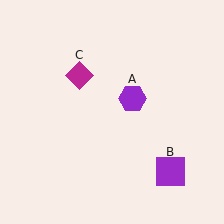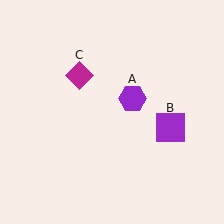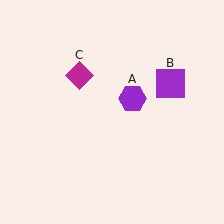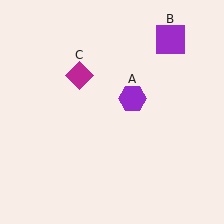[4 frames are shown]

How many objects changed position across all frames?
1 object changed position: purple square (object B).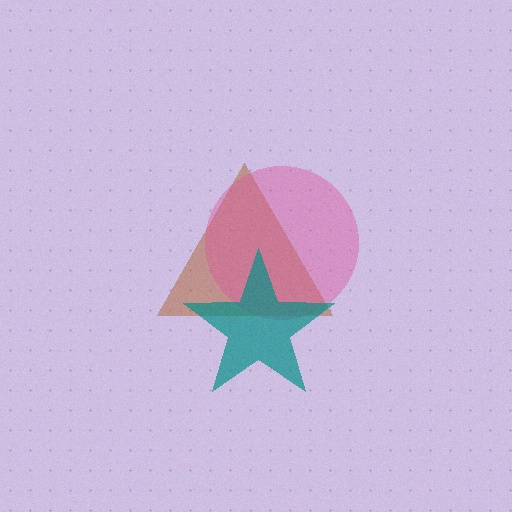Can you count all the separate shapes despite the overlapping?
Yes, there are 3 separate shapes.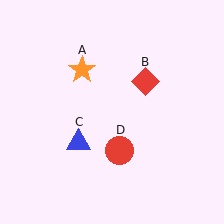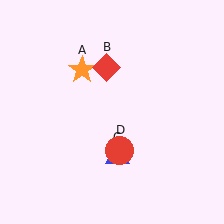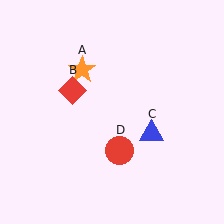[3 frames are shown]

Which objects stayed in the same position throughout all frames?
Orange star (object A) and red circle (object D) remained stationary.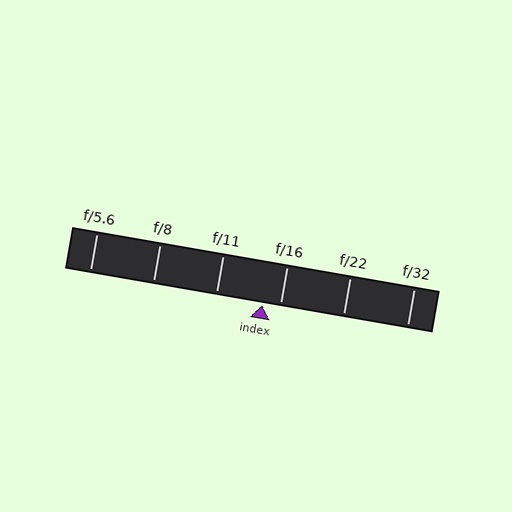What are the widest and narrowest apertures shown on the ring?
The widest aperture shown is f/5.6 and the narrowest is f/32.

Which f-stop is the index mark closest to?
The index mark is closest to f/16.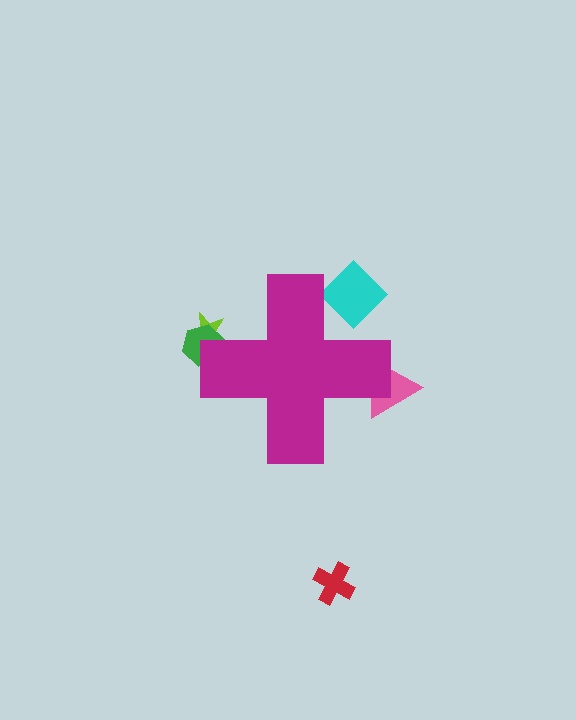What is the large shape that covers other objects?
A magenta cross.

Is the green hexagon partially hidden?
Yes, the green hexagon is partially hidden behind the magenta cross.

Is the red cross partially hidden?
No, the red cross is fully visible.